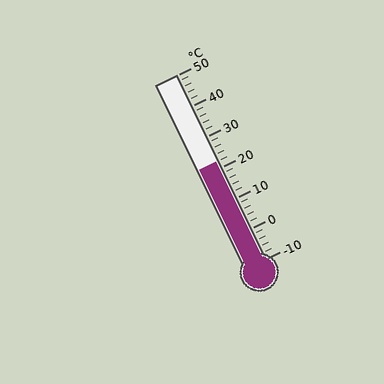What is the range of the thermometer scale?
The thermometer scale ranges from -10°C to 50°C.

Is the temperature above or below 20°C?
The temperature is above 20°C.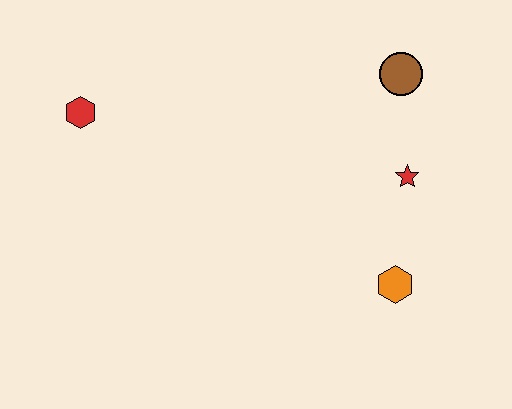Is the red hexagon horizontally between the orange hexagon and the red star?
No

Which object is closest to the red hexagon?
The brown circle is closest to the red hexagon.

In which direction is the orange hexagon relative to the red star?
The orange hexagon is below the red star.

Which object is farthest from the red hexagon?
The orange hexagon is farthest from the red hexagon.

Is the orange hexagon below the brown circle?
Yes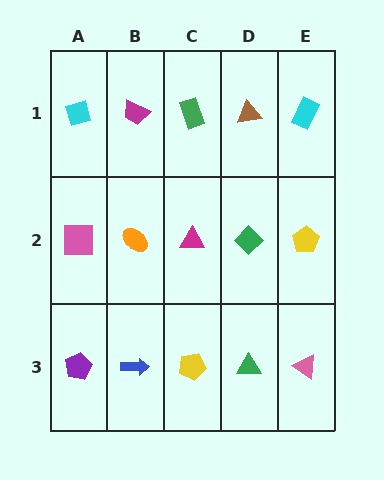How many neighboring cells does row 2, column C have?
4.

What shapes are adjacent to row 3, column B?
An orange ellipse (row 2, column B), a purple pentagon (row 3, column A), a yellow pentagon (row 3, column C).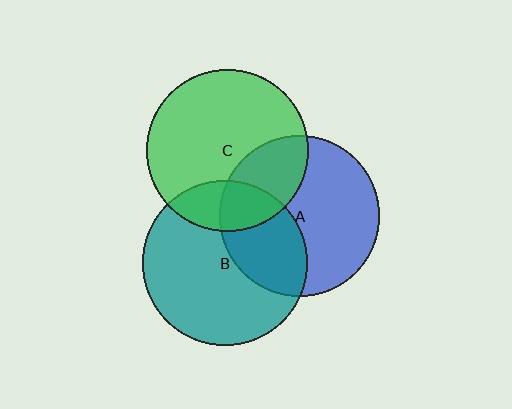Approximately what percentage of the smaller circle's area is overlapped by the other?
Approximately 35%.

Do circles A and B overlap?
Yes.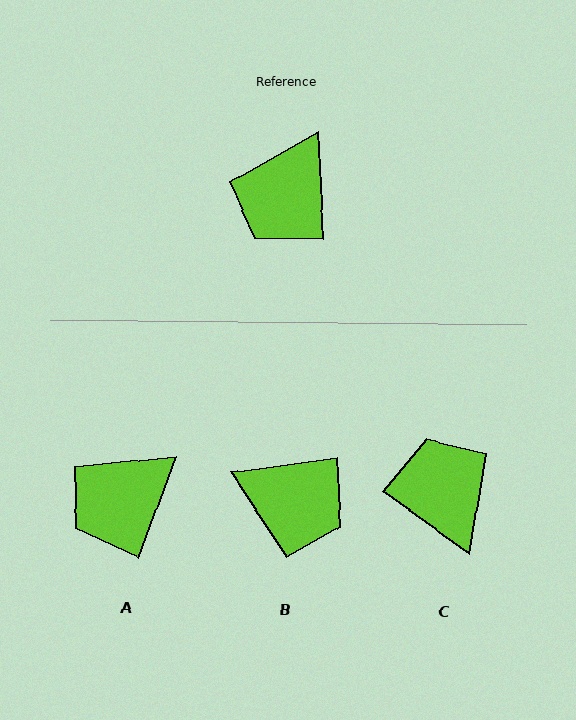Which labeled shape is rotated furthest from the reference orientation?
C, about 128 degrees away.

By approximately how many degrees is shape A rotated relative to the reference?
Approximately 23 degrees clockwise.